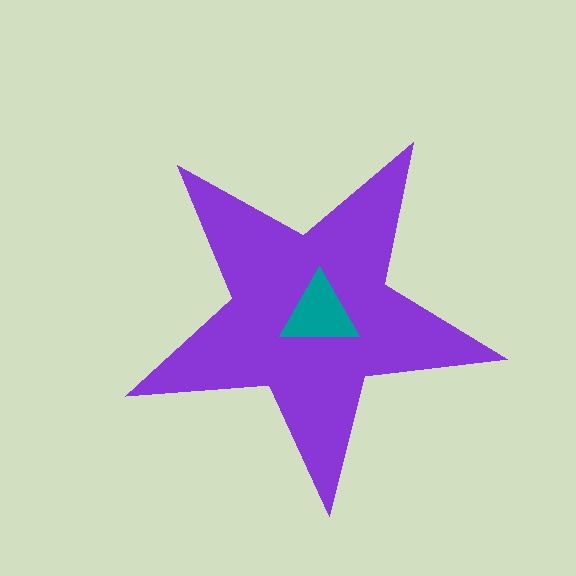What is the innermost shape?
The teal triangle.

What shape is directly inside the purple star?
The teal triangle.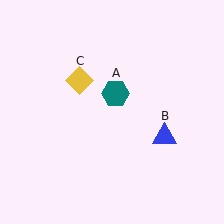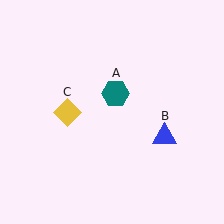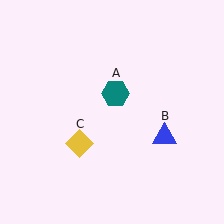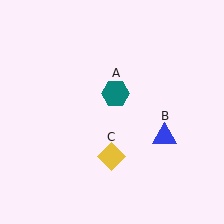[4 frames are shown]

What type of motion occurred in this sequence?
The yellow diamond (object C) rotated counterclockwise around the center of the scene.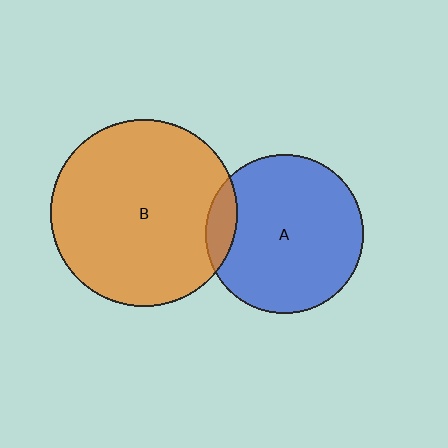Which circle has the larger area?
Circle B (orange).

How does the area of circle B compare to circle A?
Approximately 1.4 times.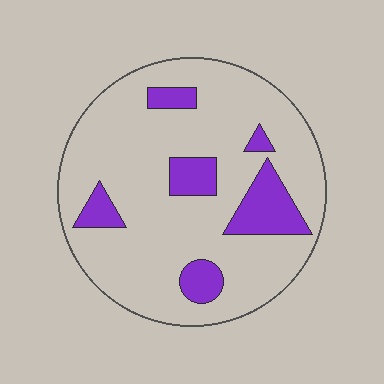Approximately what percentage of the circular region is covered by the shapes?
Approximately 15%.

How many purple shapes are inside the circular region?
6.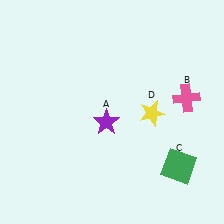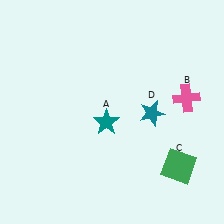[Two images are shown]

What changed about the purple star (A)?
In Image 1, A is purple. In Image 2, it changed to teal.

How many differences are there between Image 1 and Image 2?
There are 2 differences between the two images.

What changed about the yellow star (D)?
In Image 1, D is yellow. In Image 2, it changed to teal.